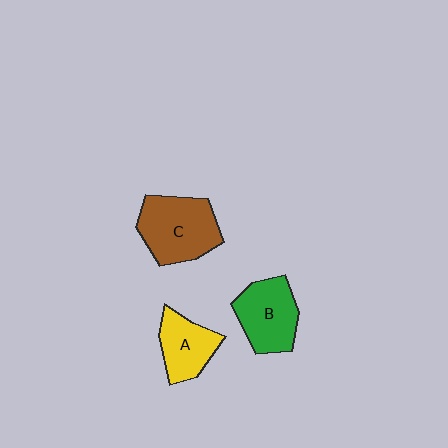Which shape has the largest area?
Shape C (brown).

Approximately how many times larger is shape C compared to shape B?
Approximately 1.2 times.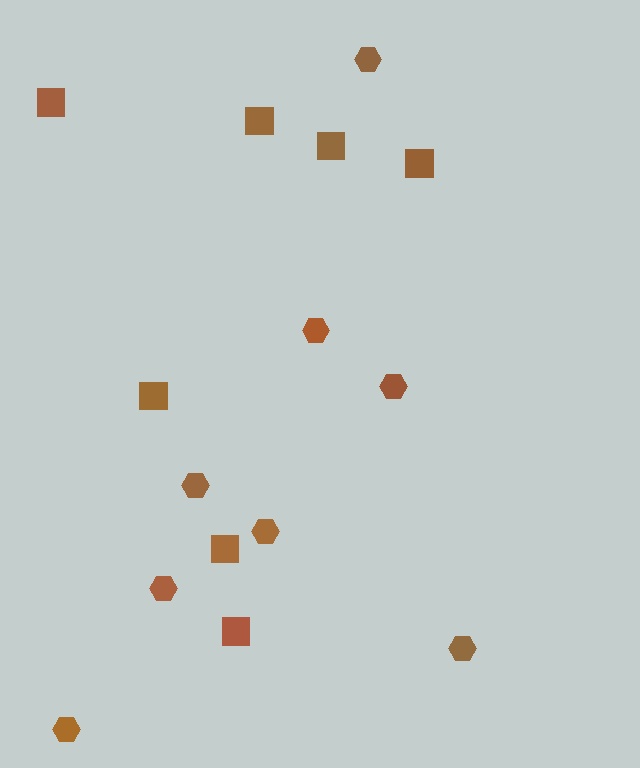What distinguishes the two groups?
There are 2 groups: one group of hexagons (8) and one group of squares (7).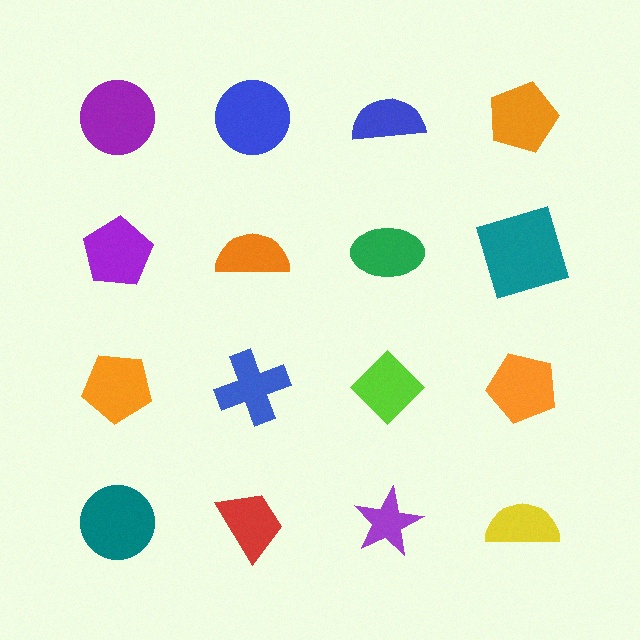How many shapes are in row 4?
4 shapes.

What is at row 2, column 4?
A teal square.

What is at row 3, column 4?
An orange pentagon.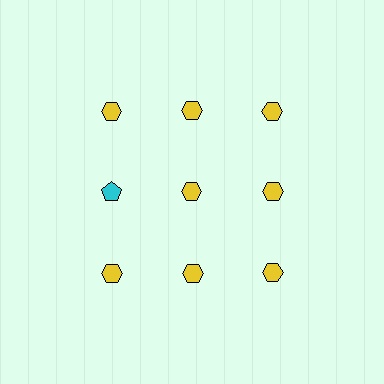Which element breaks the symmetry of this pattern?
The cyan pentagon in the second row, leftmost column breaks the symmetry. All other shapes are yellow hexagons.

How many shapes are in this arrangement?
There are 9 shapes arranged in a grid pattern.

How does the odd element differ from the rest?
It differs in both color (cyan instead of yellow) and shape (pentagon instead of hexagon).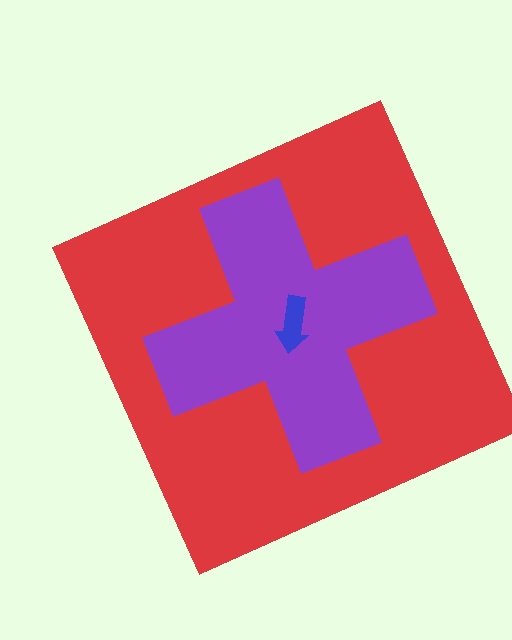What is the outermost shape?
The red square.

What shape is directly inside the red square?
The purple cross.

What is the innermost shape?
The blue arrow.